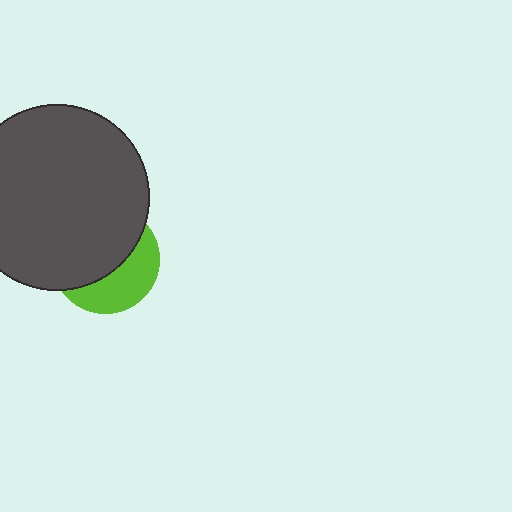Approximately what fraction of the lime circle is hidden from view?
Roughly 60% of the lime circle is hidden behind the dark gray circle.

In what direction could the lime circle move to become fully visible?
The lime circle could move toward the lower-right. That would shift it out from behind the dark gray circle entirely.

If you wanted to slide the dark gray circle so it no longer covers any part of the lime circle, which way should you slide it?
Slide it toward the upper-left — that is the most direct way to separate the two shapes.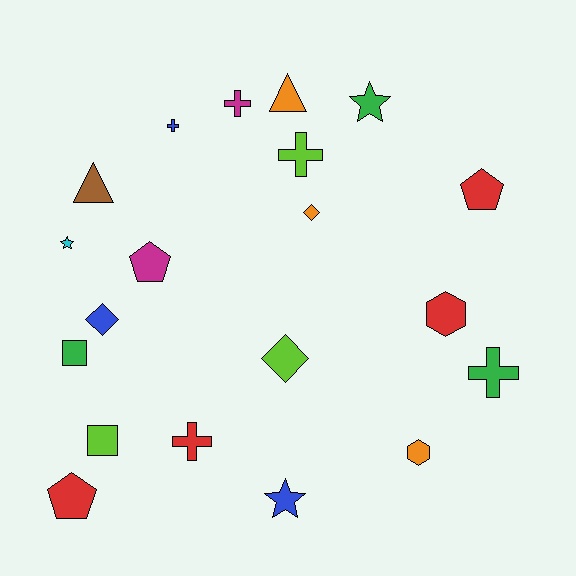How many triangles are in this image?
There are 2 triangles.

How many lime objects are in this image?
There are 3 lime objects.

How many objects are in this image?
There are 20 objects.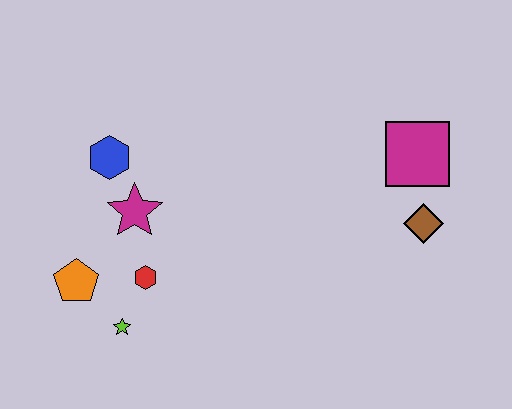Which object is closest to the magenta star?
The blue hexagon is closest to the magenta star.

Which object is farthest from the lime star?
The magenta square is farthest from the lime star.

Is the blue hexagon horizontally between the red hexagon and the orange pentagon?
Yes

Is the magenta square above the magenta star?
Yes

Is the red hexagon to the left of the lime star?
No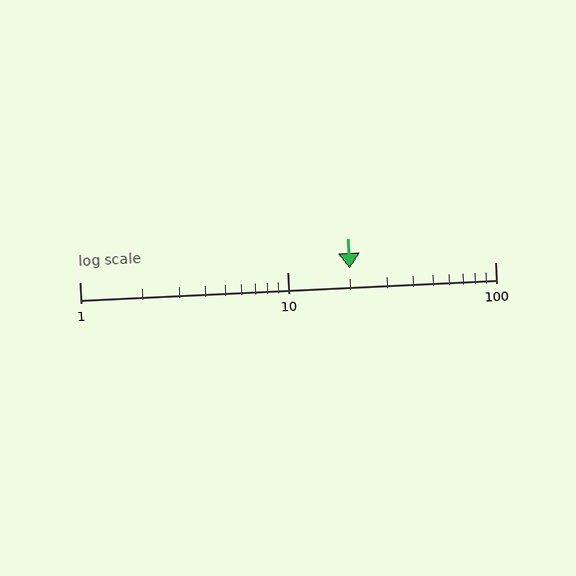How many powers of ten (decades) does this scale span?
The scale spans 2 decades, from 1 to 100.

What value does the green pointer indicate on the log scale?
The pointer indicates approximately 20.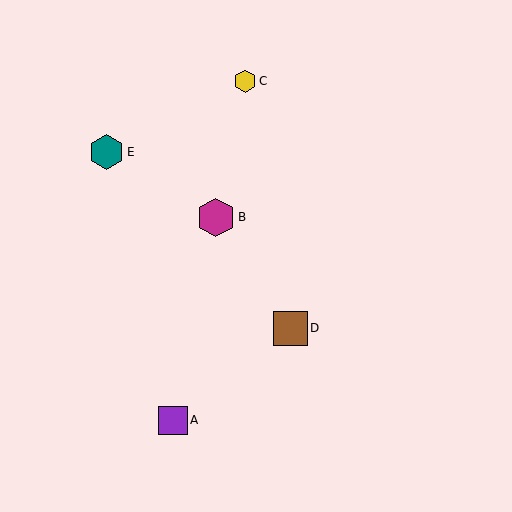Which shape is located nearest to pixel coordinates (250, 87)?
The yellow hexagon (labeled C) at (245, 81) is nearest to that location.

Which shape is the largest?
The magenta hexagon (labeled B) is the largest.